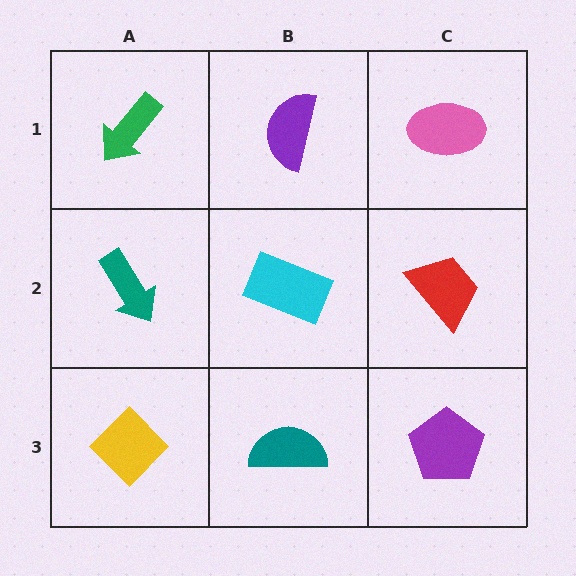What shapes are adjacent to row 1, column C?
A red trapezoid (row 2, column C), a purple semicircle (row 1, column B).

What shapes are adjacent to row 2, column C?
A pink ellipse (row 1, column C), a purple pentagon (row 3, column C), a cyan rectangle (row 2, column B).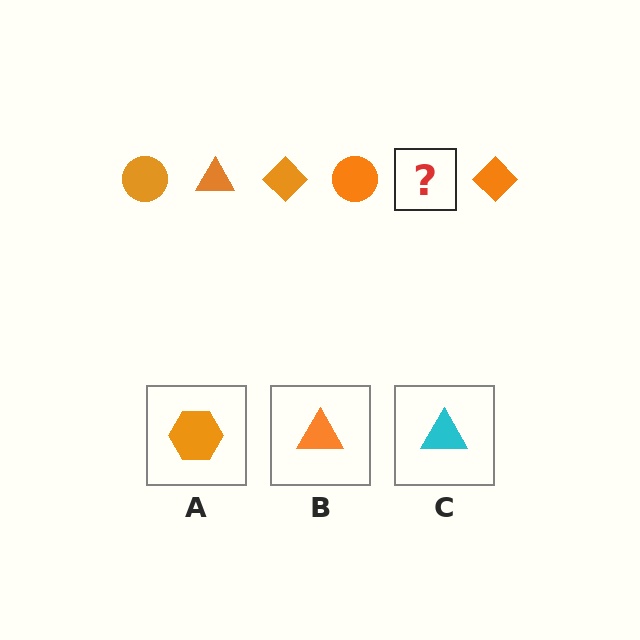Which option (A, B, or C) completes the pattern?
B.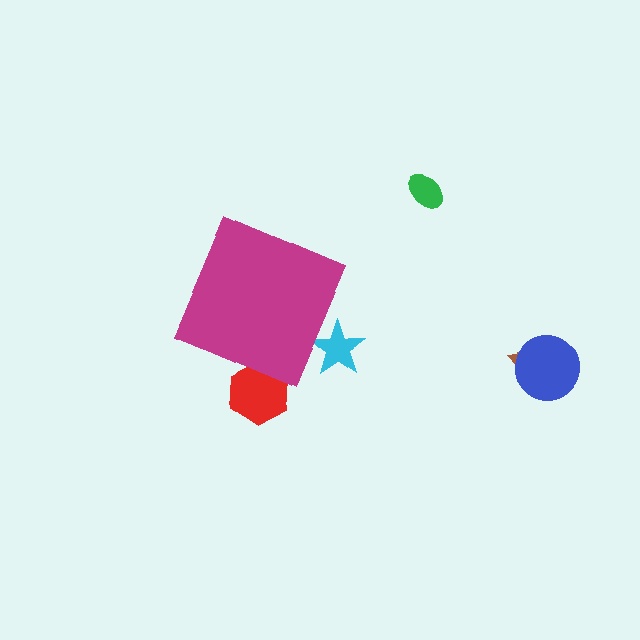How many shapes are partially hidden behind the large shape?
2 shapes are partially hidden.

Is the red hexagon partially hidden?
Yes, the red hexagon is partially hidden behind the magenta diamond.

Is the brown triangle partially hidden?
No, the brown triangle is fully visible.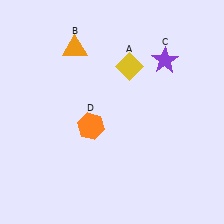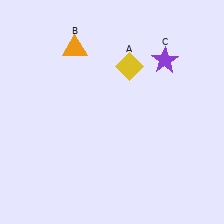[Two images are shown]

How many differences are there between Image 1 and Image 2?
There is 1 difference between the two images.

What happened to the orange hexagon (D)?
The orange hexagon (D) was removed in Image 2. It was in the bottom-left area of Image 1.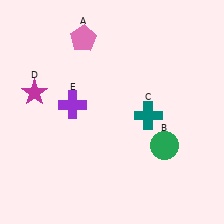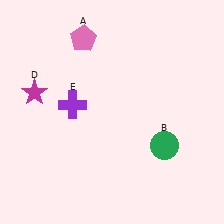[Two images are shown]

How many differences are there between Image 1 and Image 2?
There is 1 difference between the two images.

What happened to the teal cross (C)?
The teal cross (C) was removed in Image 2. It was in the bottom-right area of Image 1.